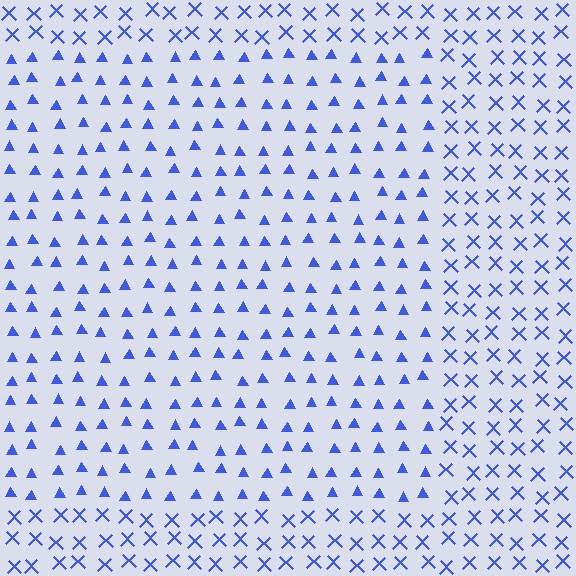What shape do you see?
I see a rectangle.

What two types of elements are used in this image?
The image uses triangles inside the rectangle region and X marks outside it.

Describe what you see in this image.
The image is filled with small blue elements arranged in a uniform grid. A rectangle-shaped region contains triangles, while the surrounding area contains X marks. The boundary is defined purely by the change in element shape.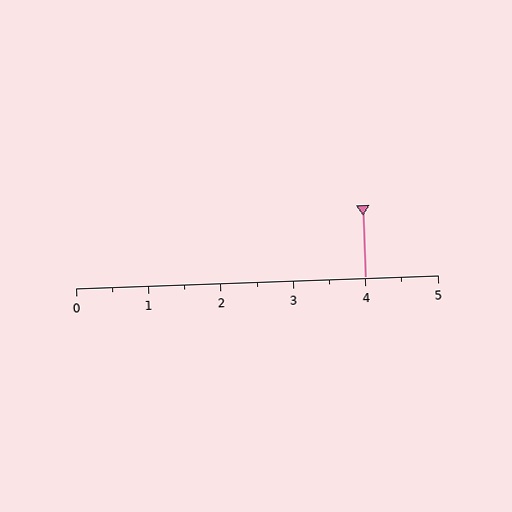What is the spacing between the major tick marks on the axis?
The major ticks are spaced 1 apart.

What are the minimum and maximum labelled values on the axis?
The axis runs from 0 to 5.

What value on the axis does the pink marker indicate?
The marker indicates approximately 4.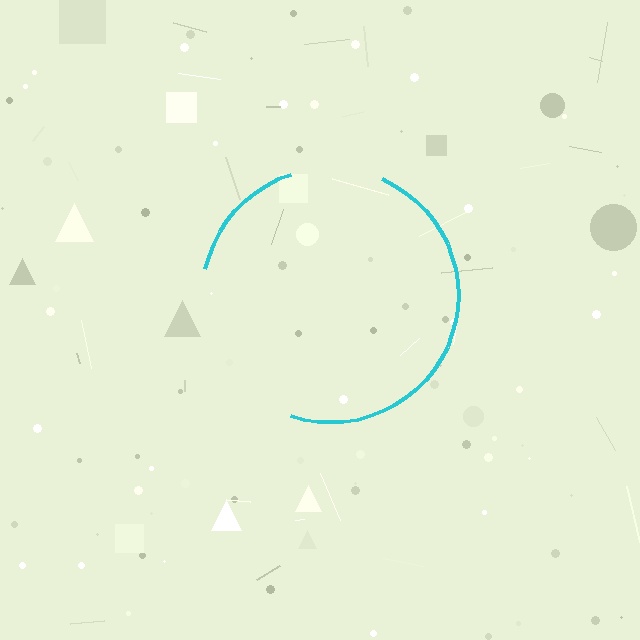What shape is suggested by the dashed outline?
The dashed outline suggests a circle.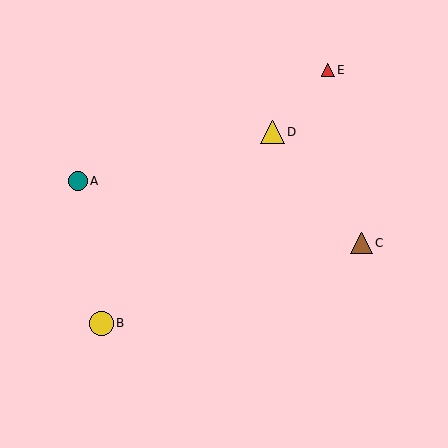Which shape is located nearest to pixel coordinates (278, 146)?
The yellow triangle (labeled D) at (273, 132) is nearest to that location.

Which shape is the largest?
The yellow circle (labeled B) is the largest.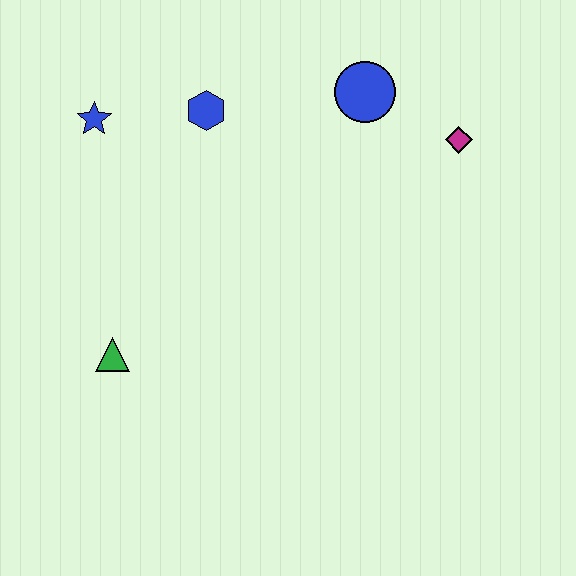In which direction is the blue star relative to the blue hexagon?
The blue star is to the left of the blue hexagon.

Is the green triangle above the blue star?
No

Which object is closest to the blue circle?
The magenta diamond is closest to the blue circle.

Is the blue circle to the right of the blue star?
Yes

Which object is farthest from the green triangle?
The magenta diamond is farthest from the green triangle.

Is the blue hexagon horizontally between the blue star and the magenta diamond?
Yes